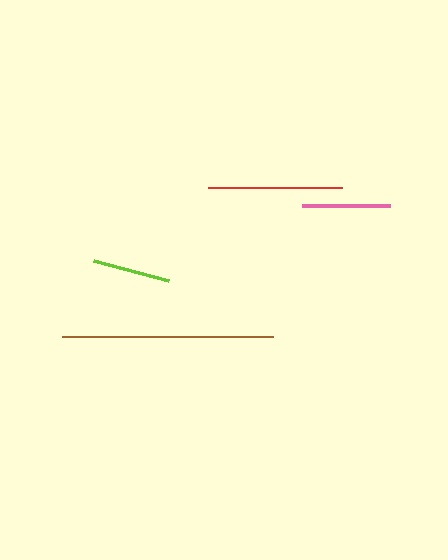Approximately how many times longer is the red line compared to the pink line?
The red line is approximately 1.5 times the length of the pink line.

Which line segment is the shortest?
The lime line is the shortest at approximately 78 pixels.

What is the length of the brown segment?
The brown segment is approximately 211 pixels long.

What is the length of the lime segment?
The lime segment is approximately 78 pixels long.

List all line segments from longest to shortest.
From longest to shortest: brown, red, pink, lime.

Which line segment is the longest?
The brown line is the longest at approximately 211 pixels.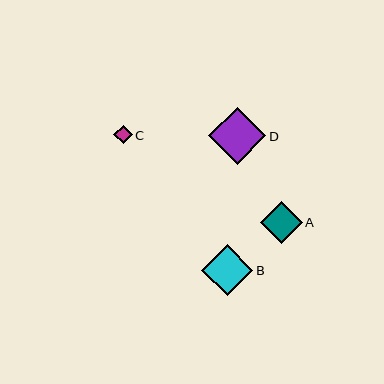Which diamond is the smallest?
Diamond C is the smallest with a size of approximately 18 pixels.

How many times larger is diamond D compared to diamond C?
Diamond D is approximately 3.1 times the size of diamond C.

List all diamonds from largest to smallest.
From largest to smallest: D, B, A, C.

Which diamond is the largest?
Diamond D is the largest with a size of approximately 57 pixels.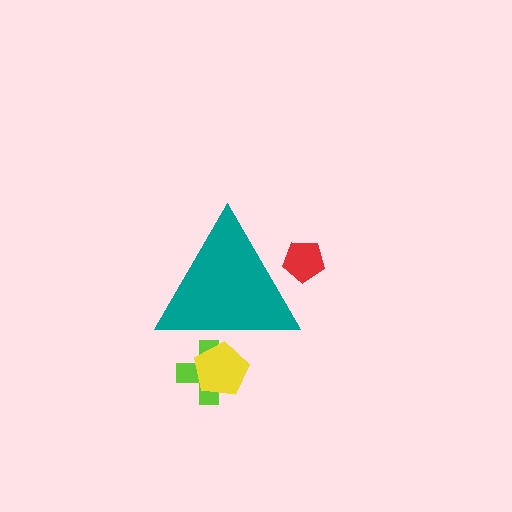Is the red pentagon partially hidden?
Yes, the red pentagon is partially hidden behind the teal triangle.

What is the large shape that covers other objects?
A teal triangle.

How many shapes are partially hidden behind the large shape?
3 shapes are partially hidden.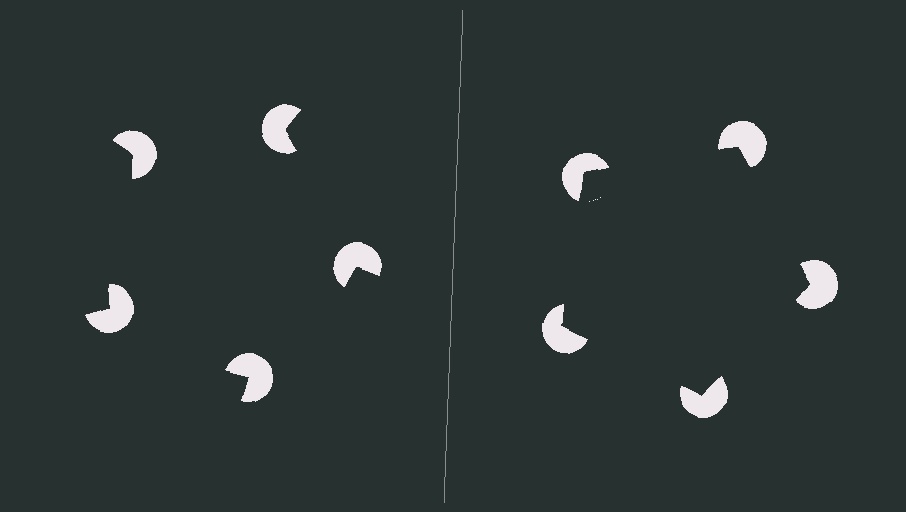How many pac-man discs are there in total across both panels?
10 — 5 on each side.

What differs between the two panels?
The pac-man discs are positioned identically on both sides; only the wedge orientations differ. On the right they align to a pentagon; on the left they are misaligned.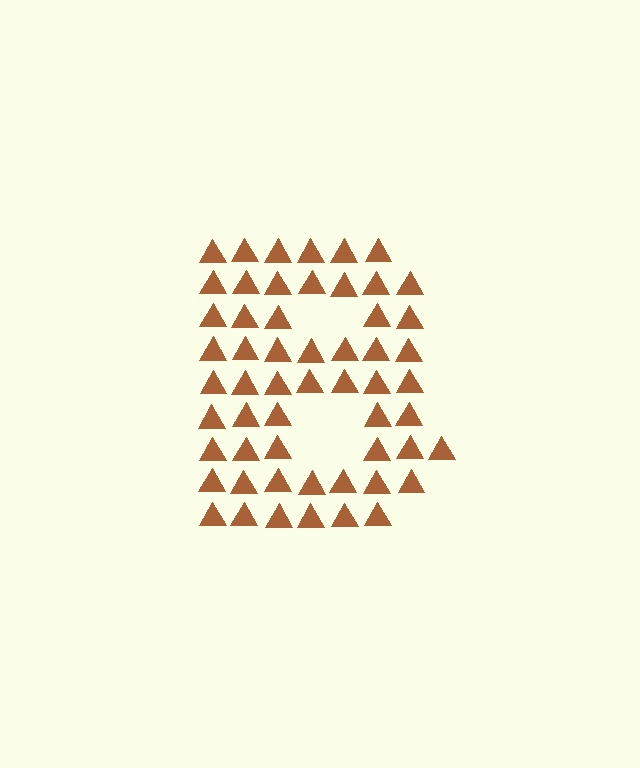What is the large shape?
The large shape is the letter B.